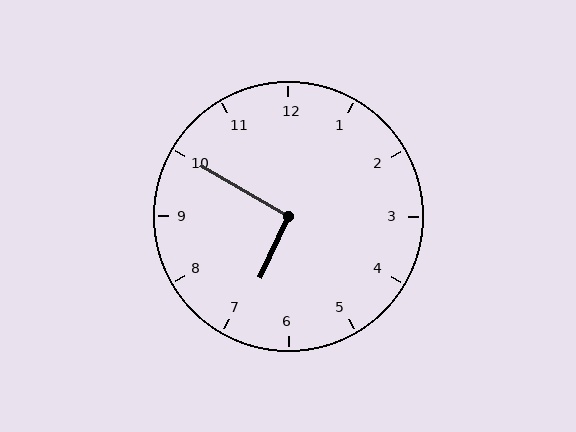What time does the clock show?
6:50.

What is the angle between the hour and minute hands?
Approximately 95 degrees.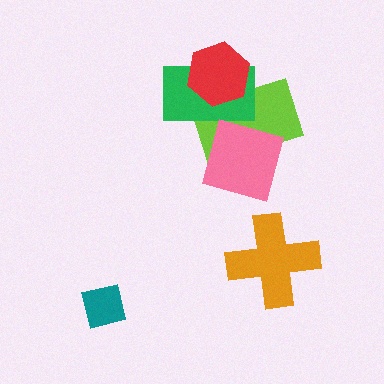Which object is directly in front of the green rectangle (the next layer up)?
The pink diamond is directly in front of the green rectangle.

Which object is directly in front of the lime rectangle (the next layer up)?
The green rectangle is directly in front of the lime rectangle.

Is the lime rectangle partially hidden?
Yes, it is partially covered by another shape.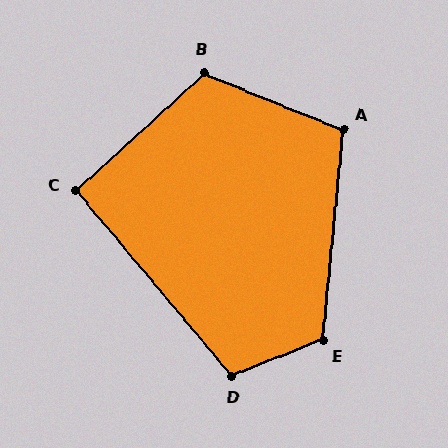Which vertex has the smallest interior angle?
C, at approximately 92 degrees.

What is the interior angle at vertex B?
Approximately 116 degrees (obtuse).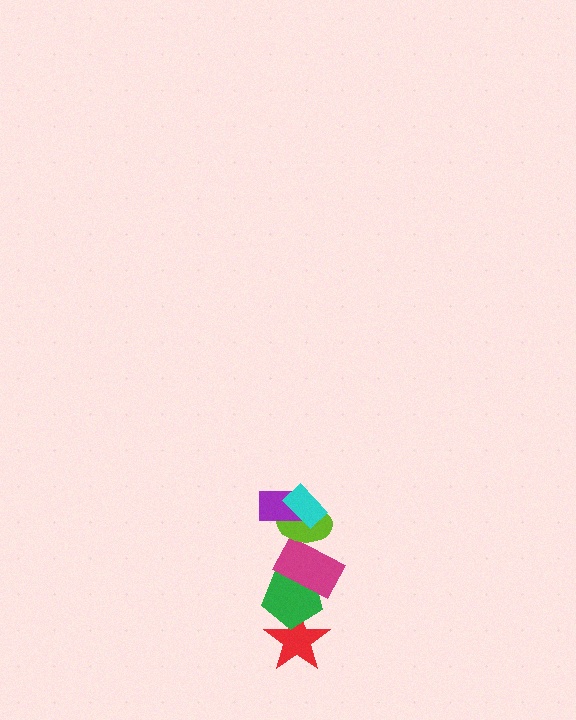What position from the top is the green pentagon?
The green pentagon is 5th from the top.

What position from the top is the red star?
The red star is 6th from the top.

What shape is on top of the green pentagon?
The magenta rectangle is on top of the green pentagon.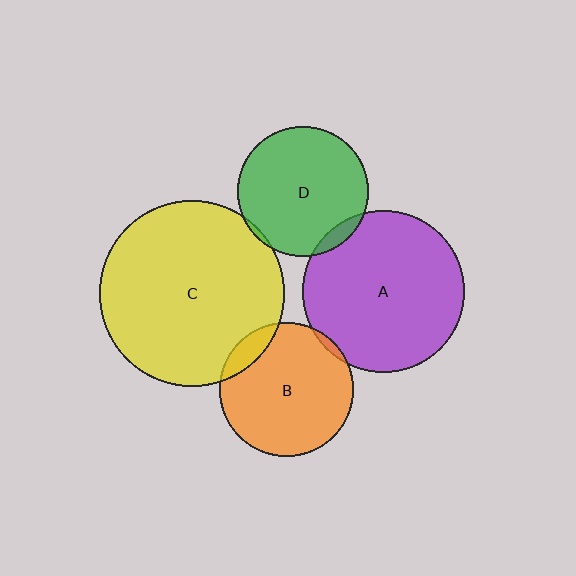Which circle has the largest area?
Circle C (yellow).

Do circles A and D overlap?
Yes.